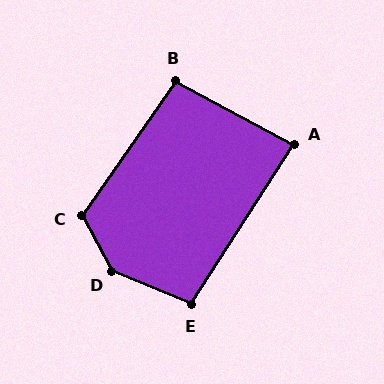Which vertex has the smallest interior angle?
A, at approximately 86 degrees.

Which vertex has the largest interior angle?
D, at approximately 141 degrees.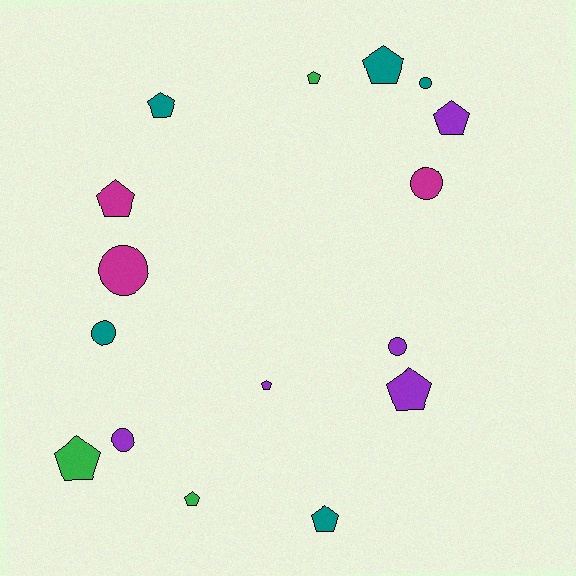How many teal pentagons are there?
There are 3 teal pentagons.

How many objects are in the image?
There are 16 objects.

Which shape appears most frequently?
Pentagon, with 10 objects.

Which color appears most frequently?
Purple, with 5 objects.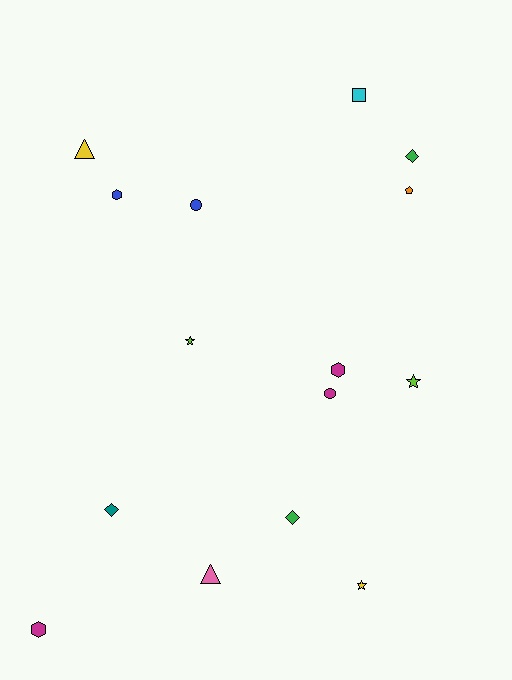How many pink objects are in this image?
There is 1 pink object.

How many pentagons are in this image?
There is 1 pentagon.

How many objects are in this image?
There are 15 objects.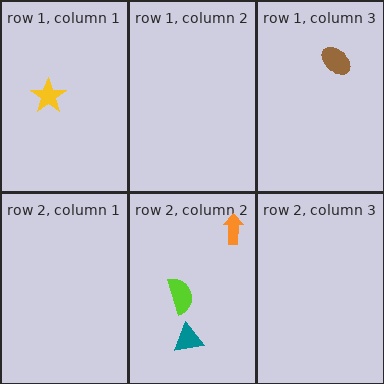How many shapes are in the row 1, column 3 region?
1.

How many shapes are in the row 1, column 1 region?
1.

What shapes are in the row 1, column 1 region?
The yellow star.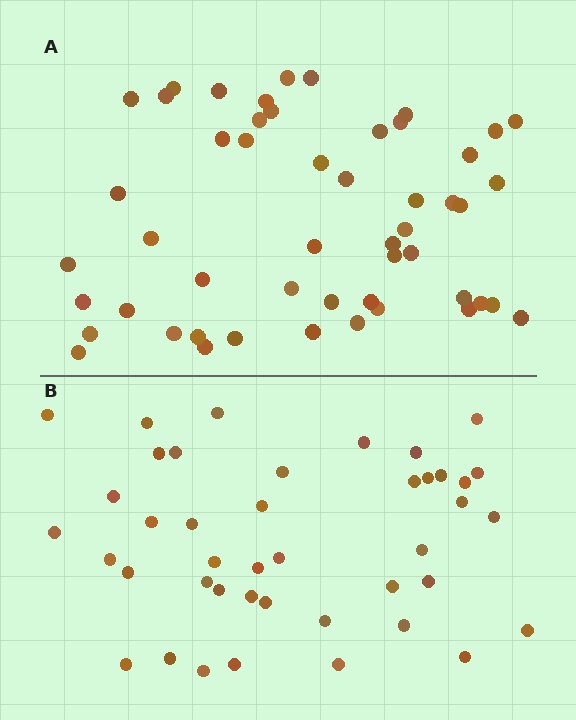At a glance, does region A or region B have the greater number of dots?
Region A (the top region) has more dots.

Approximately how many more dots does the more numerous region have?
Region A has roughly 8 or so more dots than region B.